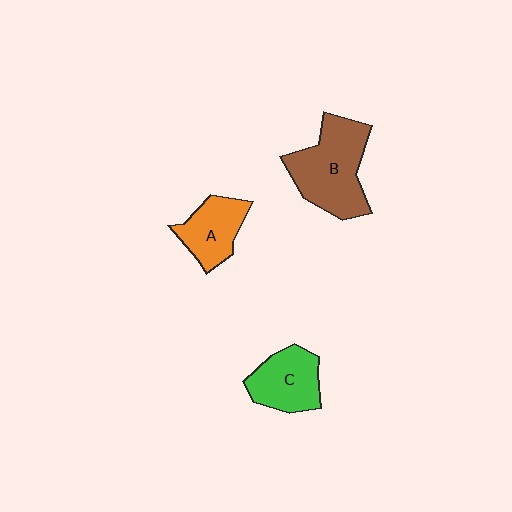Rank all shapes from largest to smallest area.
From largest to smallest: B (brown), C (green), A (orange).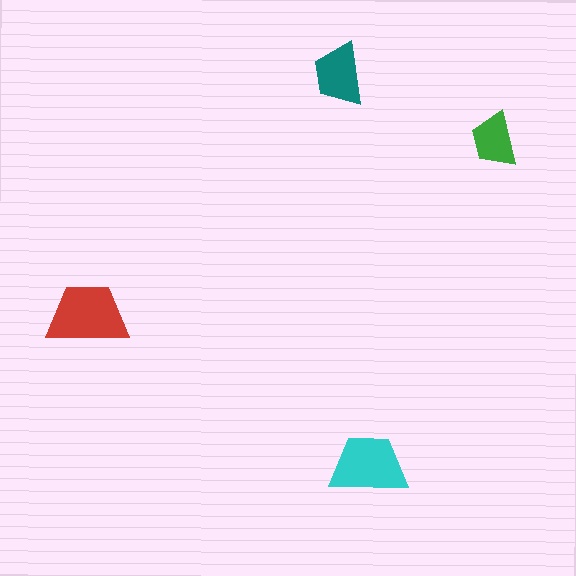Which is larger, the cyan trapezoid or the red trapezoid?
The red one.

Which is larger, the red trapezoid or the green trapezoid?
The red one.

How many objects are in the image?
There are 4 objects in the image.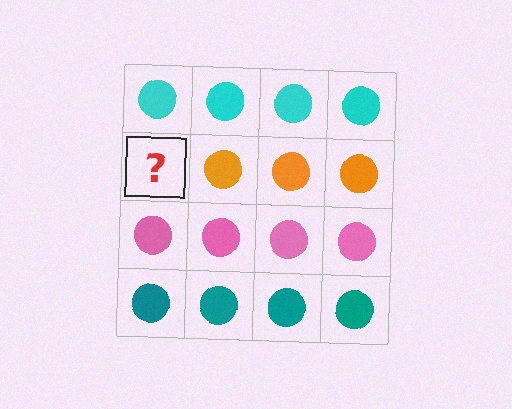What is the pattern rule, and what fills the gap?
The rule is that each row has a consistent color. The gap should be filled with an orange circle.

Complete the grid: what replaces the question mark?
The question mark should be replaced with an orange circle.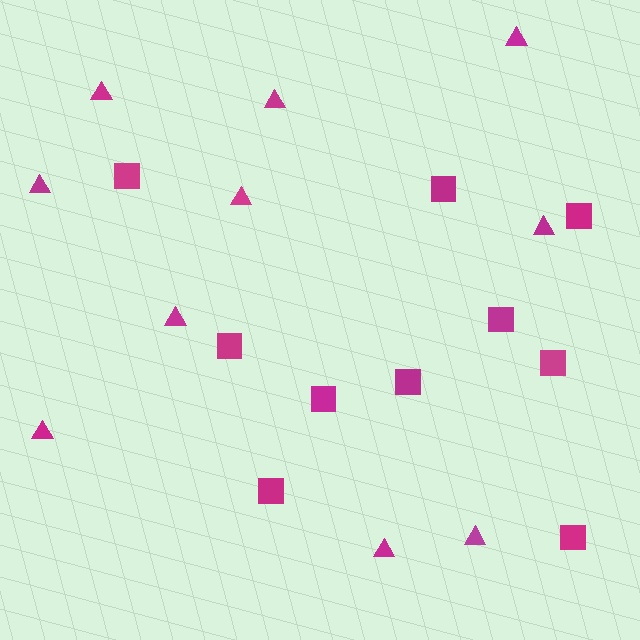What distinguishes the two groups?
There are 2 groups: one group of triangles (10) and one group of squares (10).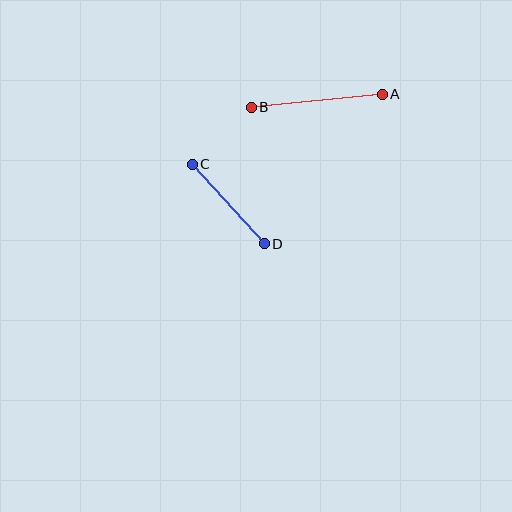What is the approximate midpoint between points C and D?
The midpoint is at approximately (228, 204) pixels.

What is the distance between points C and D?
The distance is approximately 107 pixels.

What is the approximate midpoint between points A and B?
The midpoint is at approximately (317, 101) pixels.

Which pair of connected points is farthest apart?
Points A and B are farthest apart.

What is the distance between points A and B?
The distance is approximately 132 pixels.